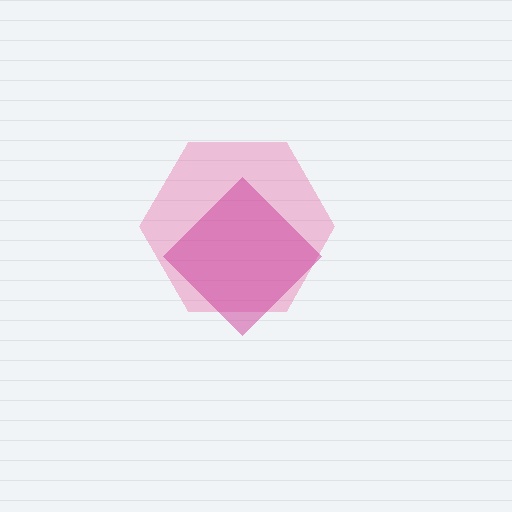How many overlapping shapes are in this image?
There are 2 overlapping shapes in the image.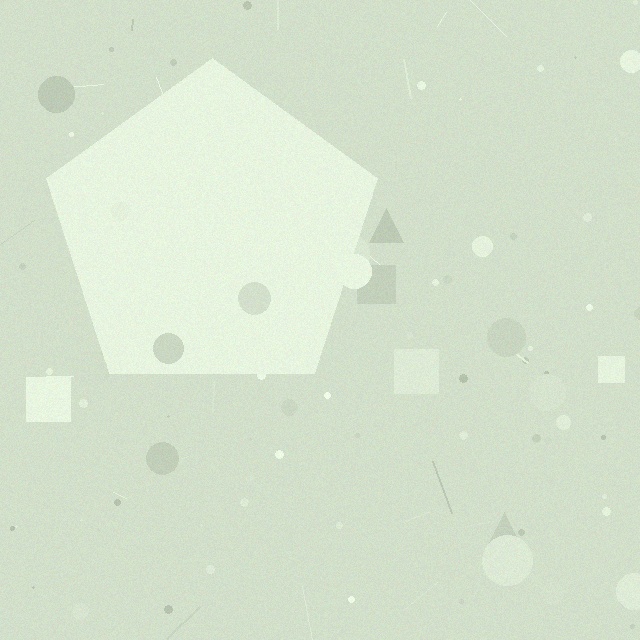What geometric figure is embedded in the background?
A pentagon is embedded in the background.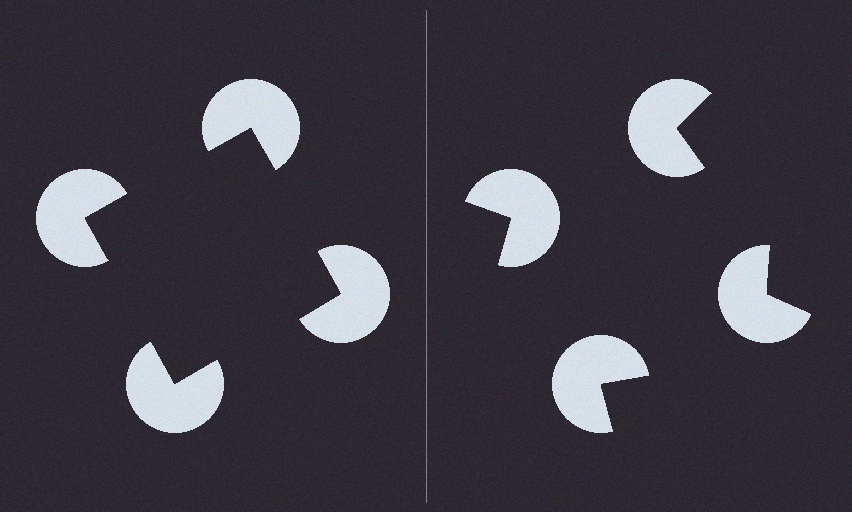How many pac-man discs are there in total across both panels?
8 — 4 on each side.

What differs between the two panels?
The pac-man discs are positioned identically on both sides; only the wedge orientations differ. On the left they align to a square; on the right they are misaligned.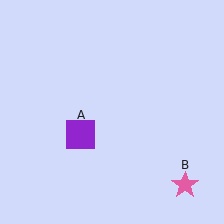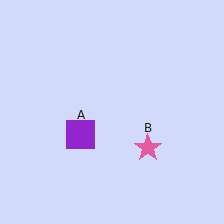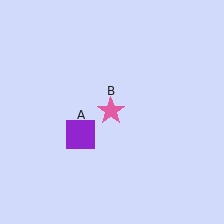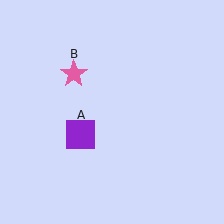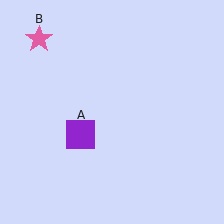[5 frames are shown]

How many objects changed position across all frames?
1 object changed position: pink star (object B).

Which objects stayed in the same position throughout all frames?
Purple square (object A) remained stationary.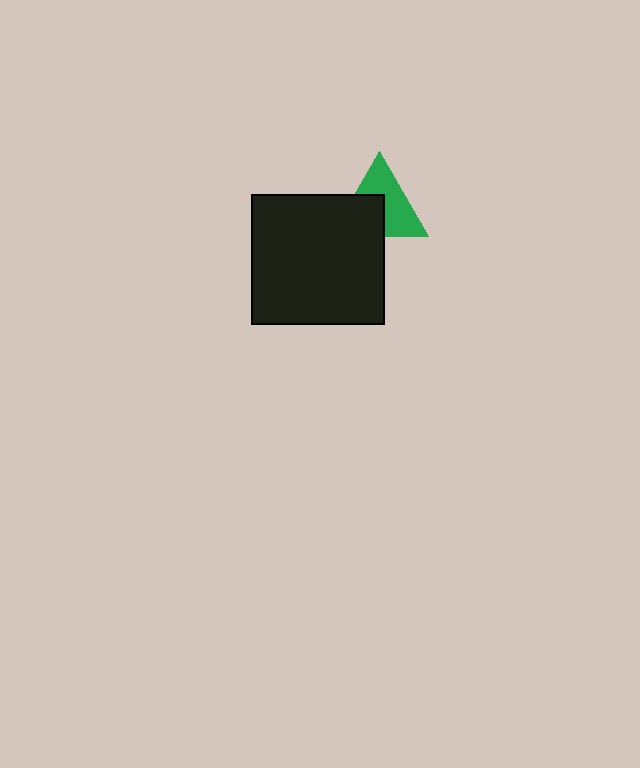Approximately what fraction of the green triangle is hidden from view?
Roughly 44% of the green triangle is hidden behind the black rectangle.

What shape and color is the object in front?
The object in front is a black rectangle.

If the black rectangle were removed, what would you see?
You would see the complete green triangle.